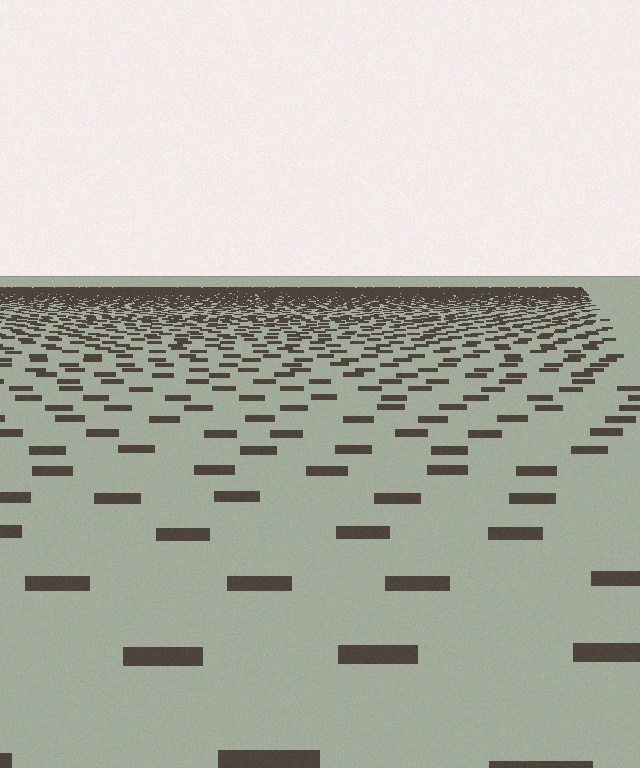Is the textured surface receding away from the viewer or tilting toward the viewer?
The surface is receding away from the viewer. Texture elements get smaller and denser toward the top.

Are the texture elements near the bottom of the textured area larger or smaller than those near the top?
Larger. Near the bottom, elements are closer to the viewer and appear at a bigger on-screen size.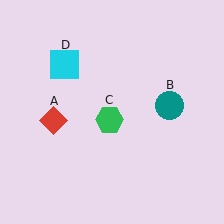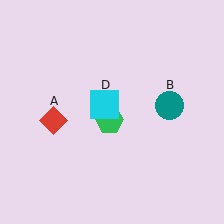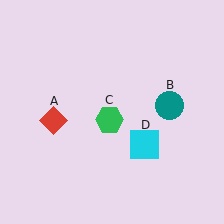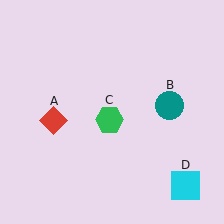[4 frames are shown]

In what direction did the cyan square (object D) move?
The cyan square (object D) moved down and to the right.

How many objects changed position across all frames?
1 object changed position: cyan square (object D).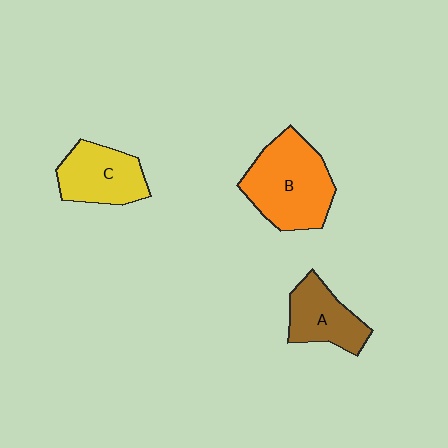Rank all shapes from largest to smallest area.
From largest to smallest: B (orange), C (yellow), A (brown).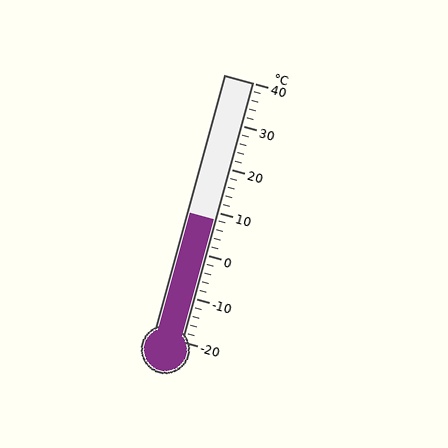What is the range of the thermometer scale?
The thermometer scale ranges from -20°C to 40°C.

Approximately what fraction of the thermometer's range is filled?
The thermometer is filled to approximately 45% of its range.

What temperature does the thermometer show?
The thermometer shows approximately 8°C.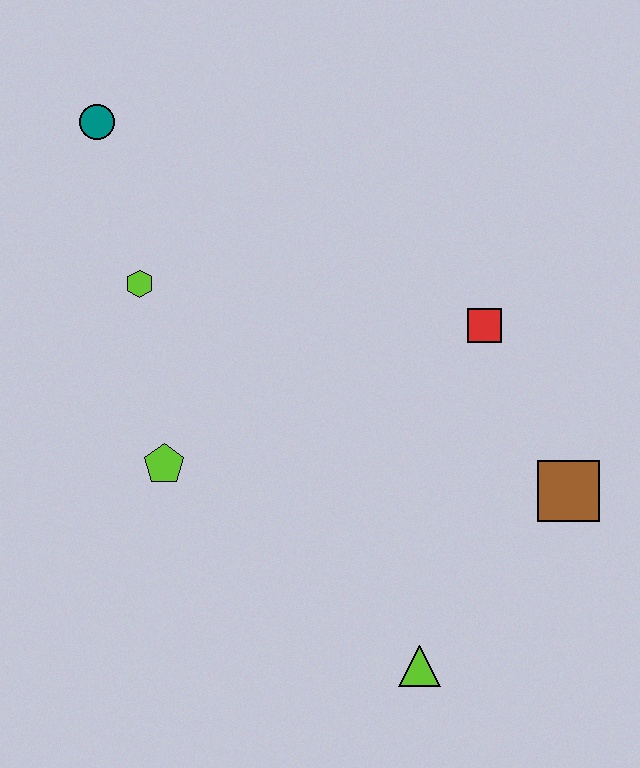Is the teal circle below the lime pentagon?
No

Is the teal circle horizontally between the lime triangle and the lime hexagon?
No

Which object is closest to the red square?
The brown square is closest to the red square.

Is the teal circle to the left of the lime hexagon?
Yes